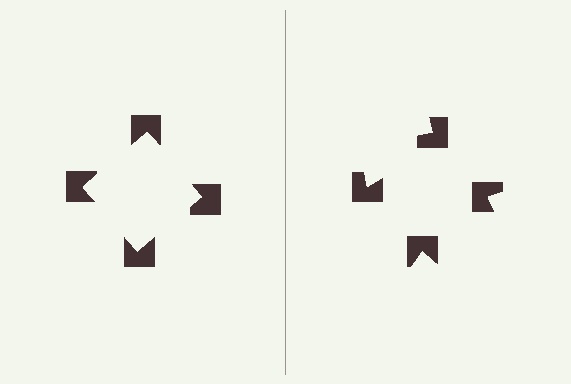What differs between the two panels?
The notched squares are positioned identically on both sides; only the wedge orientations differ. On the left they align to a square; on the right they are misaligned.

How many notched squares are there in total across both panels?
8 — 4 on each side.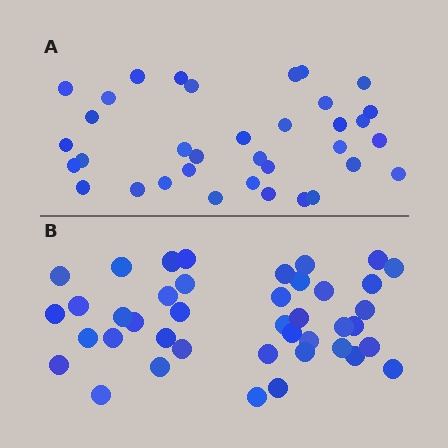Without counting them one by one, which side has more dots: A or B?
Region B (the bottom region) has more dots.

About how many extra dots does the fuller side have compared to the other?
Region B has about 6 more dots than region A.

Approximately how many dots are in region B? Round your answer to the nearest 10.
About 40 dots. (The exact count is 41, which rounds to 40.)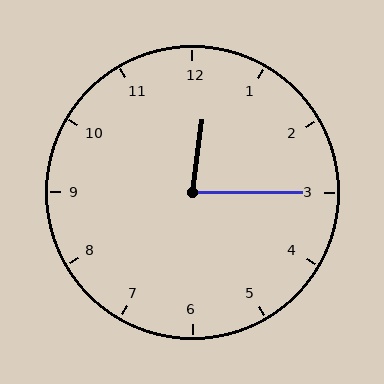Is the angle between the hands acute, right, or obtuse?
It is acute.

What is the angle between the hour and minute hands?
Approximately 82 degrees.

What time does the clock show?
12:15.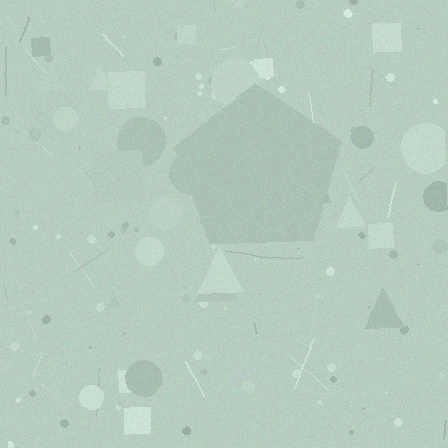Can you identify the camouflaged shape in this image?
The camouflaged shape is a pentagon.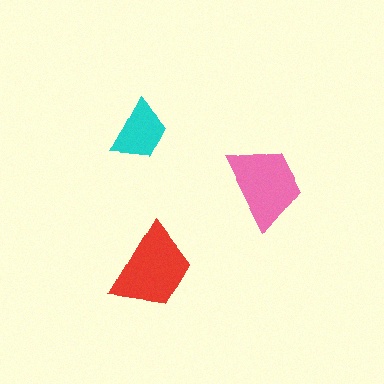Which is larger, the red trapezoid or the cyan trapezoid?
The red one.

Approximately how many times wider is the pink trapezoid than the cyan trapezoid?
About 1.5 times wider.